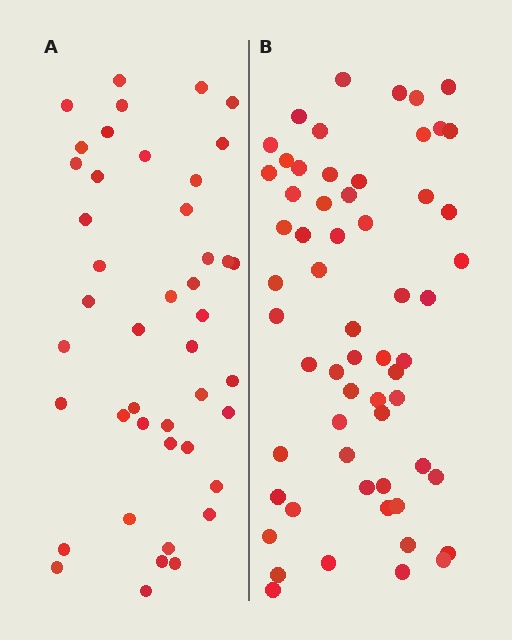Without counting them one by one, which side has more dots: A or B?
Region B (the right region) has more dots.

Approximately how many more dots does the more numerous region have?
Region B has approximately 15 more dots than region A.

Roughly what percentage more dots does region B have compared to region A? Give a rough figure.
About 35% more.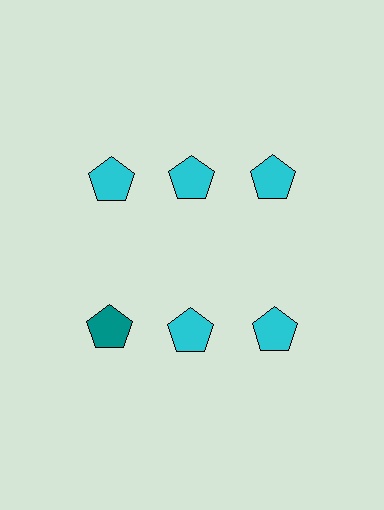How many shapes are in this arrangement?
There are 6 shapes arranged in a grid pattern.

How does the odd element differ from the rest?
It has a different color: teal instead of cyan.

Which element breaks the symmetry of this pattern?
The teal pentagon in the second row, leftmost column breaks the symmetry. All other shapes are cyan pentagons.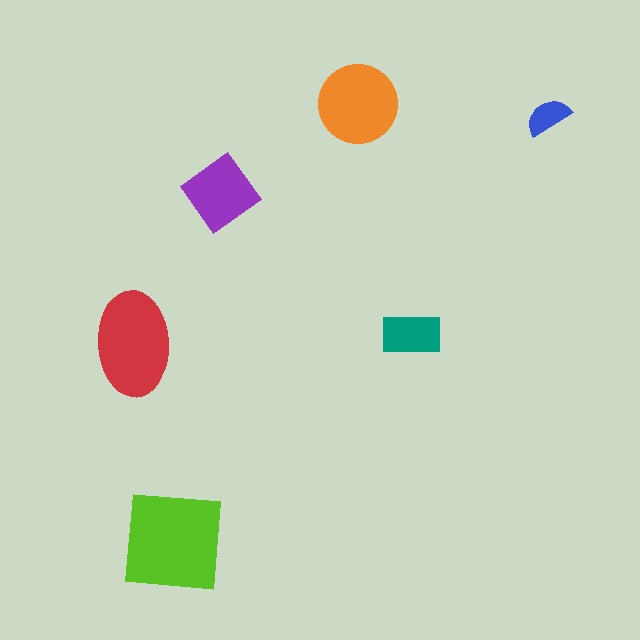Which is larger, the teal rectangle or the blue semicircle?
The teal rectangle.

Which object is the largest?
The lime square.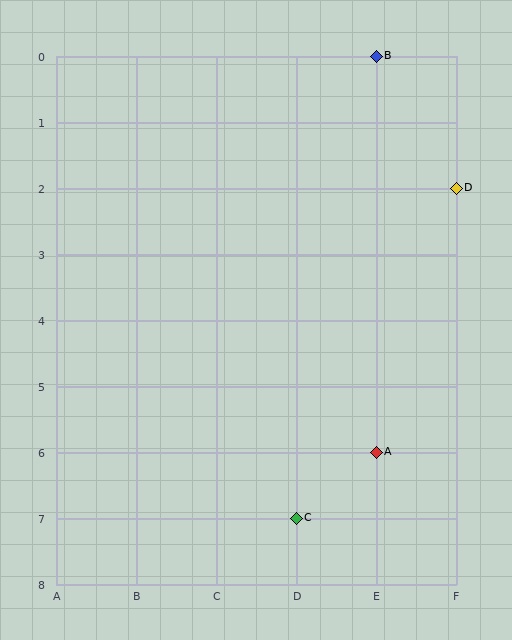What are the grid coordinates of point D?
Point D is at grid coordinates (F, 2).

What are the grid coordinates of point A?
Point A is at grid coordinates (E, 6).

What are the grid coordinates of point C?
Point C is at grid coordinates (D, 7).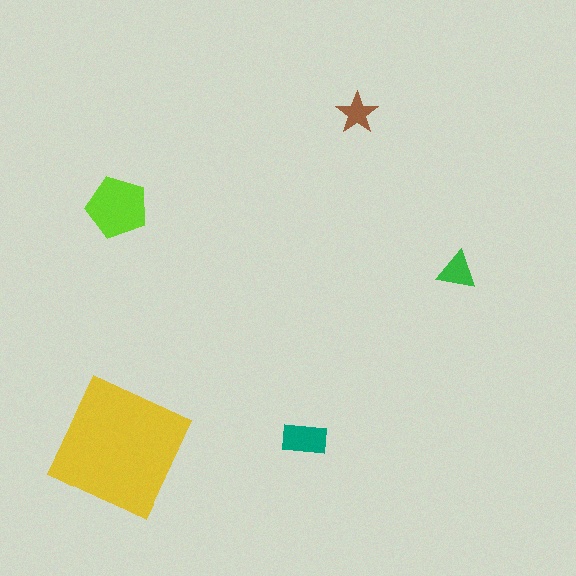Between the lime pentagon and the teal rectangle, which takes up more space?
The lime pentagon.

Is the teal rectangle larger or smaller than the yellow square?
Smaller.